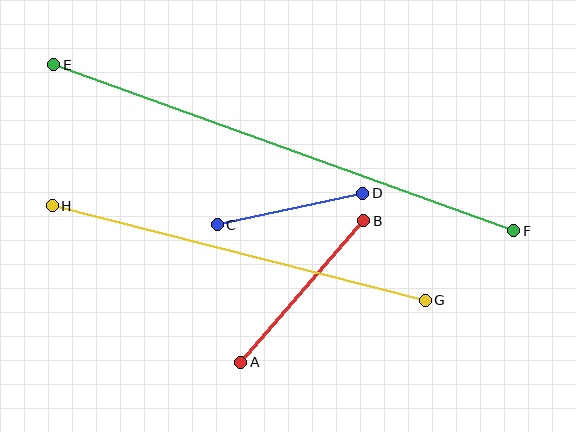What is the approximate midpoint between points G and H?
The midpoint is at approximately (239, 253) pixels.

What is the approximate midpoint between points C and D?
The midpoint is at approximately (290, 209) pixels.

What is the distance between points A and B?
The distance is approximately 188 pixels.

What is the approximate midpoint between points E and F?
The midpoint is at approximately (284, 148) pixels.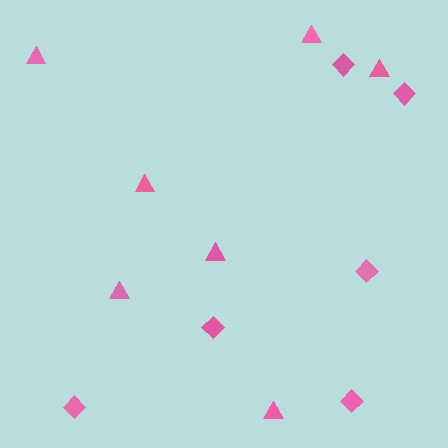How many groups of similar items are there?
There are 2 groups: one group of diamonds (6) and one group of triangles (7).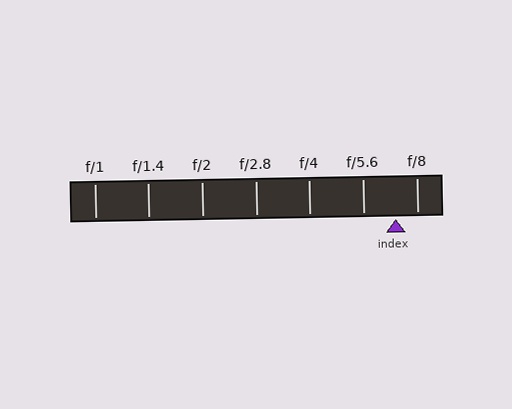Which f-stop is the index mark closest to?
The index mark is closest to f/8.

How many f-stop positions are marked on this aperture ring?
There are 7 f-stop positions marked.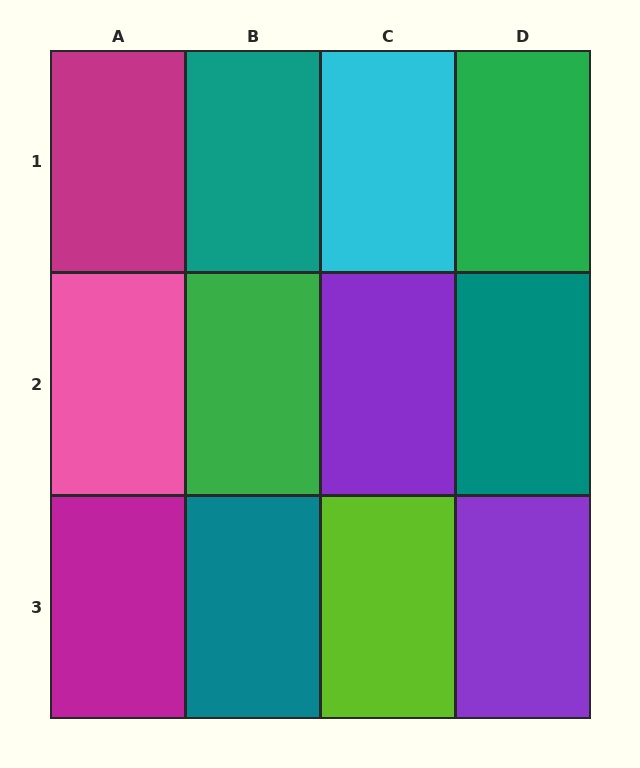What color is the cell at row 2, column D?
Teal.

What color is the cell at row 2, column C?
Purple.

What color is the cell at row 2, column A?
Pink.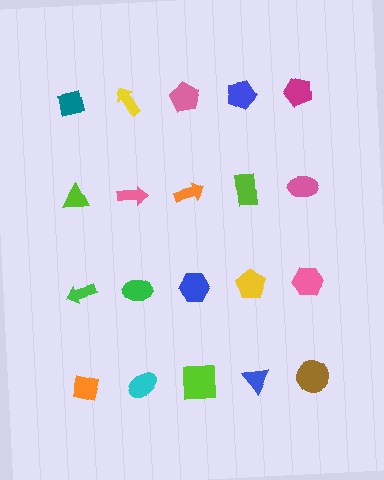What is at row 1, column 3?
A pink pentagon.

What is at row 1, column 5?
A magenta pentagon.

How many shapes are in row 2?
5 shapes.